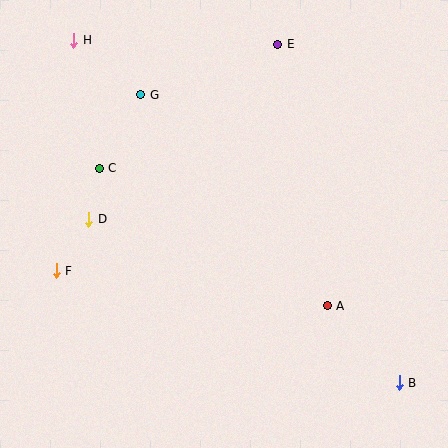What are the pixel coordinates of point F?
Point F is at (56, 271).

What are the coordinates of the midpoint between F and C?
The midpoint between F and C is at (78, 220).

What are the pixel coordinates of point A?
Point A is at (327, 306).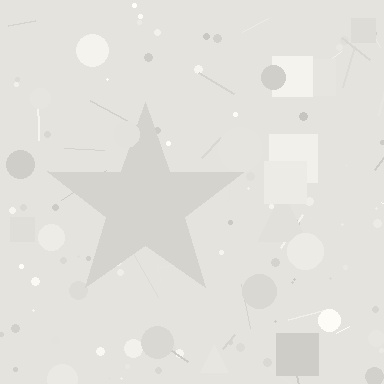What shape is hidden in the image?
A star is hidden in the image.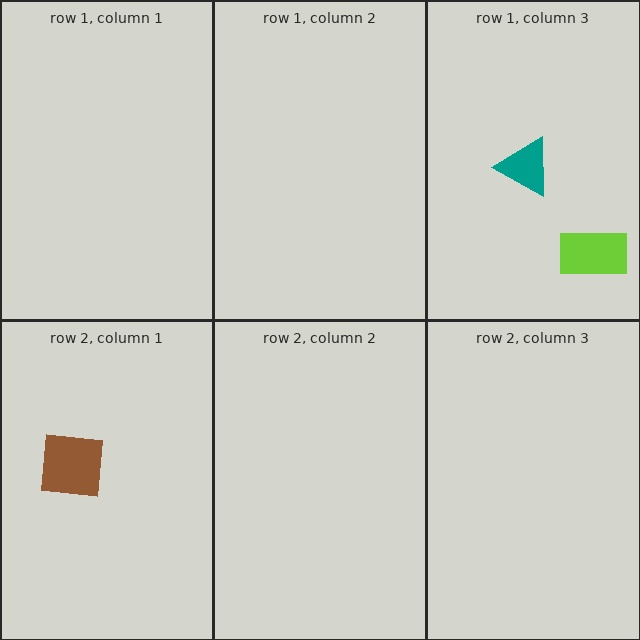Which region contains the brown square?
The row 2, column 1 region.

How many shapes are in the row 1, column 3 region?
2.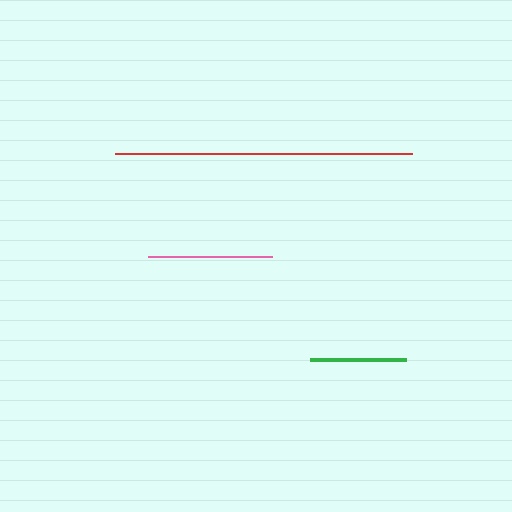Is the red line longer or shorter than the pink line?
The red line is longer than the pink line.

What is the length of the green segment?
The green segment is approximately 97 pixels long.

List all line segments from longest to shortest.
From longest to shortest: red, pink, green.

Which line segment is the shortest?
The green line is the shortest at approximately 97 pixels.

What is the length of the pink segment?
The pink segment is approximately 124 pixels long.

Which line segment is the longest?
The red line is the longest at approximately 298 pixels.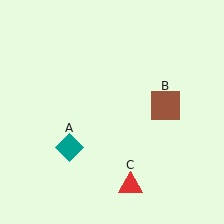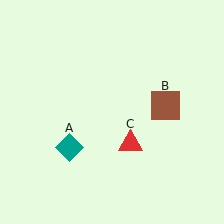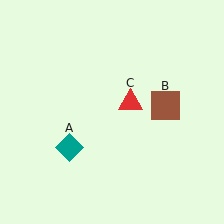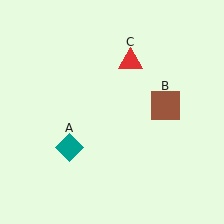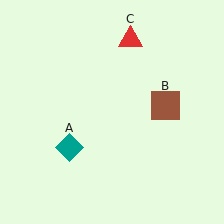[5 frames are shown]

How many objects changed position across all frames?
1 object changed position: red triangle (object C).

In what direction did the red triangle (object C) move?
The red triangle (object C) moved up.